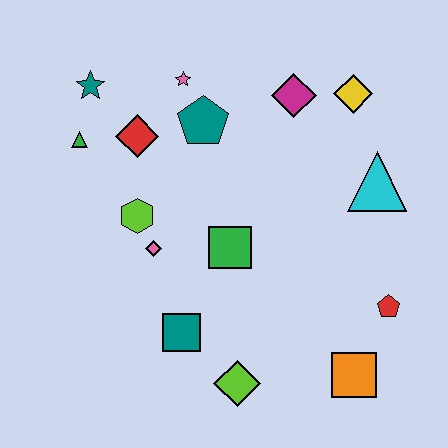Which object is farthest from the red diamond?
The orange square is farthest from the red diamond.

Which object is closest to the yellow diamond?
The magenta diamond is closest to the yellow diamond.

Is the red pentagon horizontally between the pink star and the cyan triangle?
No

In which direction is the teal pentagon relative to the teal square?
The teal pentagon is above the teal square.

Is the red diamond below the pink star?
Yes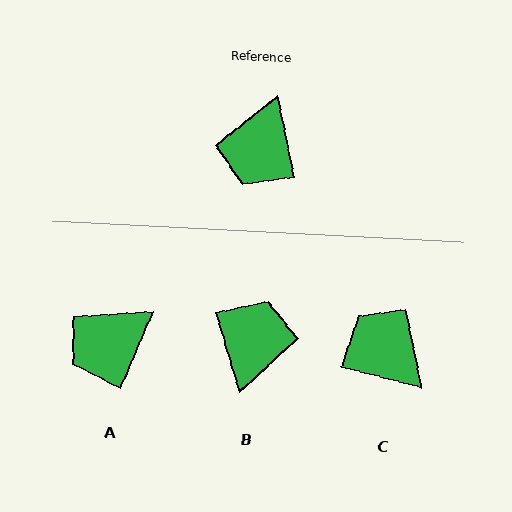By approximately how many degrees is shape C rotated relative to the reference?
Approximately 117 degrees clockwise.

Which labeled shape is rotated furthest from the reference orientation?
B, about 176 degrees away.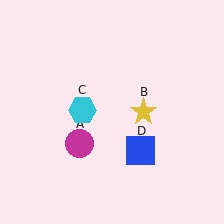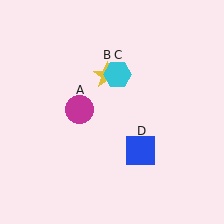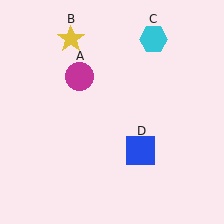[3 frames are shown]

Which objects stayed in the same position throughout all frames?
Blue square (object D) remained stationary.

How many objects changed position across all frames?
3 objects changed position: magenta circle (object A), yellow star (object B), cyan hexagon (object C).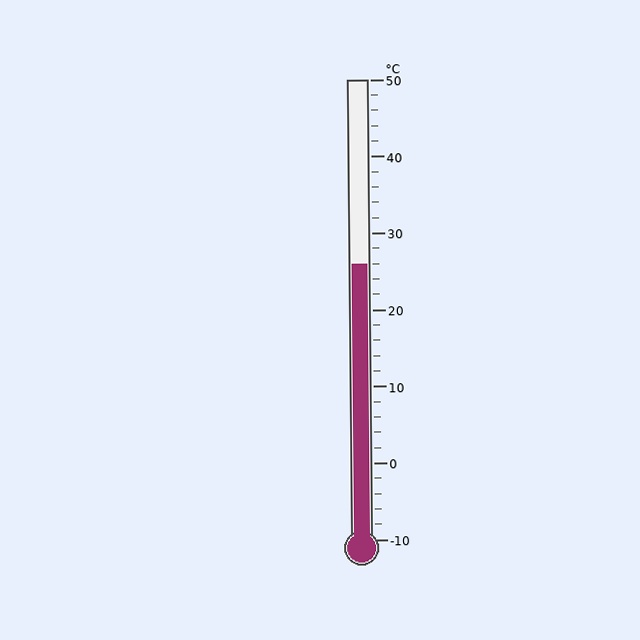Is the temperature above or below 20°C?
The temperature is above 20°C.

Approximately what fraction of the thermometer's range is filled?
The thermometer is filled to approximately 60% of its range.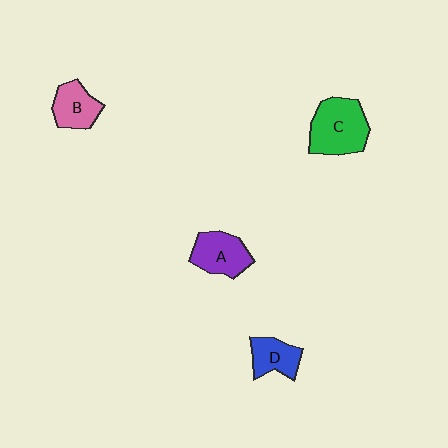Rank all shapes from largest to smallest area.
From largest to smallest: C (green), A (purple), B (pink), D (blue).